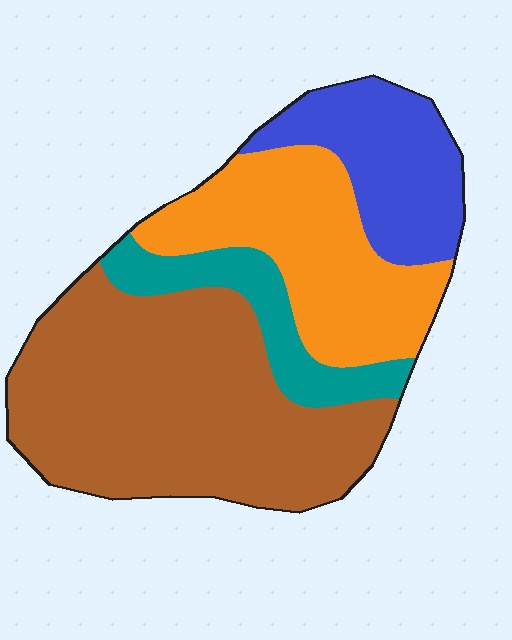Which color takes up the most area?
Brown, at roughly 45%.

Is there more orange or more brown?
Brown.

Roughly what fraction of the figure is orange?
Orange takes up about one quarter (1/4) of the figure.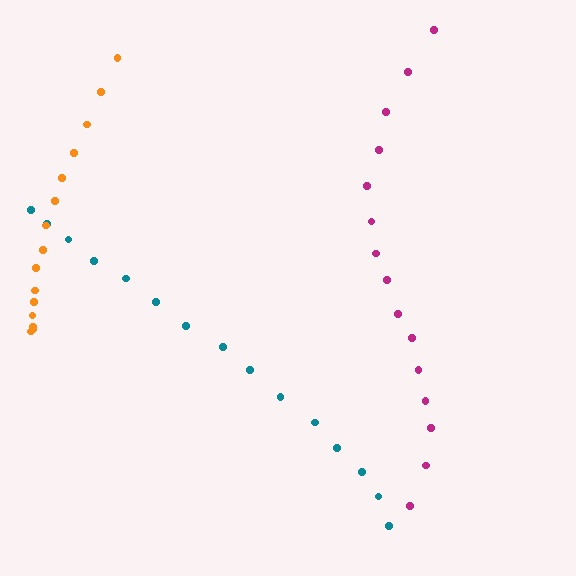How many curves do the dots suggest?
There are 3 distinct paths.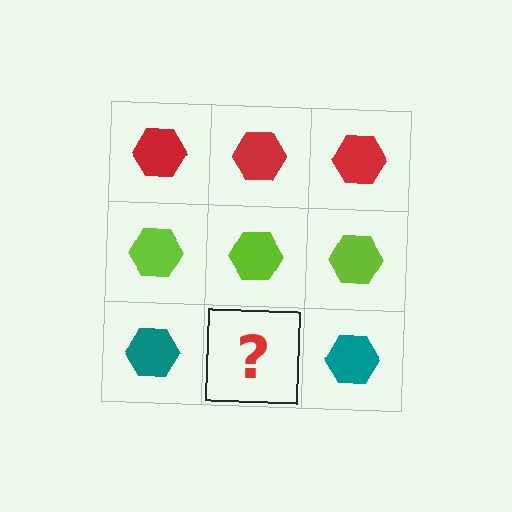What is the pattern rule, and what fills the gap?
The rule is that each row has a consistent color. The gap should be filled with a teal hexagon.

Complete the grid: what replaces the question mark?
The question mark should be replaced with a teal hexagon.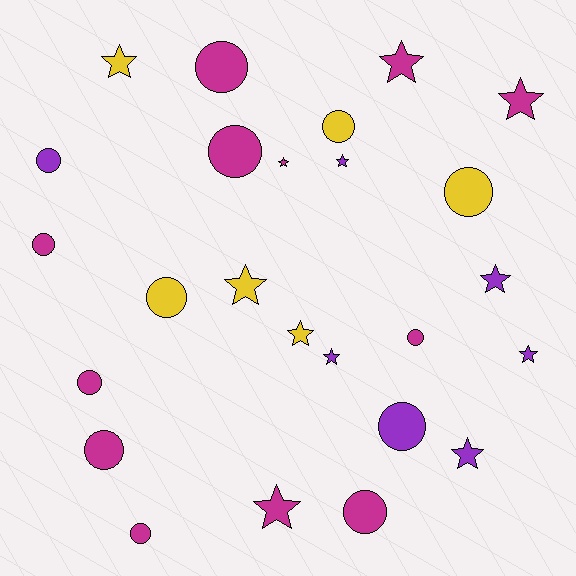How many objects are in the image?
There are 25 objects.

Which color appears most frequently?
Magenta, with 12 objects.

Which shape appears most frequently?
Circle, with 13 objects.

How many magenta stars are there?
There are 4 magenta stars.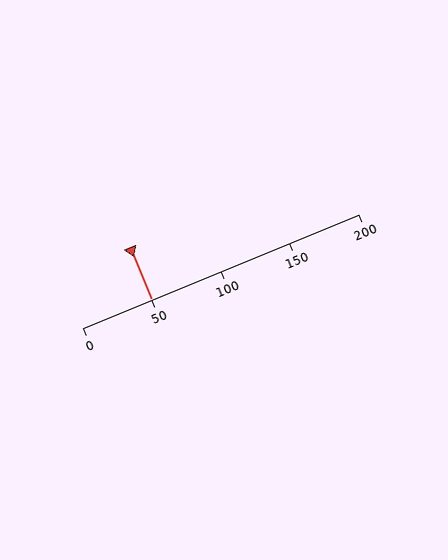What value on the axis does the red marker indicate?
The marker indicates approximately 50.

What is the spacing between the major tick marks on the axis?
The major ticks are spaced 50 apart.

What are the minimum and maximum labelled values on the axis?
The axis runs from 0 to 200.